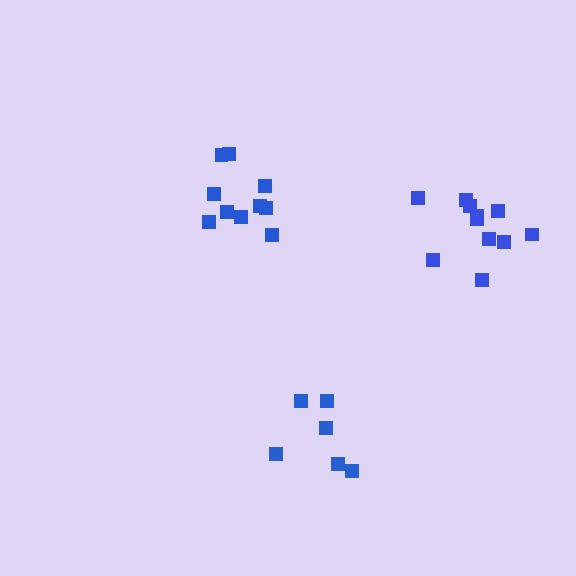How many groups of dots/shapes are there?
There are 3 groups.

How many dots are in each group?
Group 1: 6 dots, Group 2: 10 dots, Group 3: 11 dots (27 total).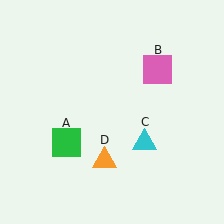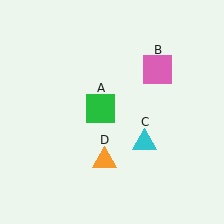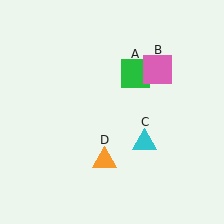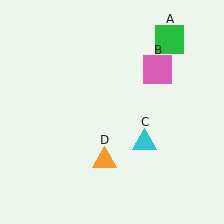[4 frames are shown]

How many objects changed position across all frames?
1 object changed position: green square (object A).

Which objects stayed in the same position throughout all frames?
Pink square (object B) and cyan triangle (object C) and orange triangle (object D) remained stationary.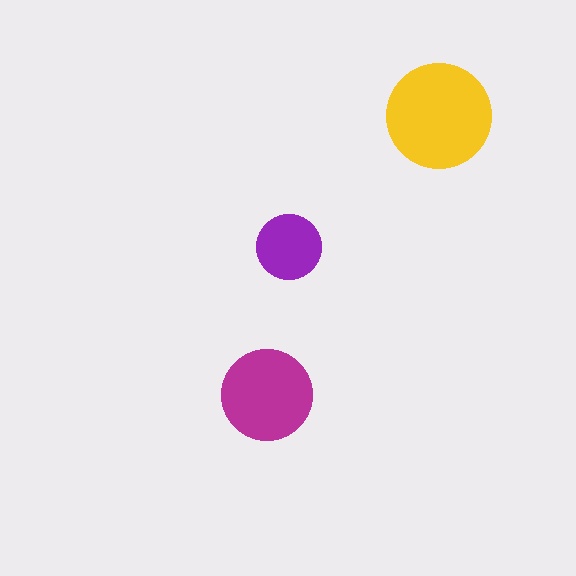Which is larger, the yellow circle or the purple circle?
The yellow one.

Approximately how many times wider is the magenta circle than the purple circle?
About 1.5 times wider.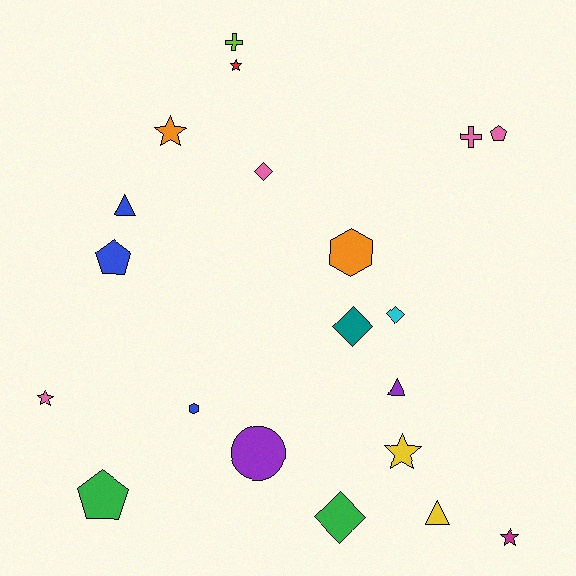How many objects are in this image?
There are 20 objects.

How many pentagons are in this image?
There are 3 pentagons.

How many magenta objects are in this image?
There is 1 magenta object.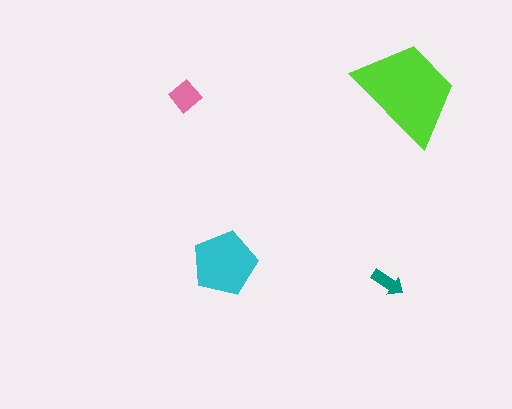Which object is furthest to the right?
The lime trapezoid is rightmost.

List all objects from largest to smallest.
The lime trapezoid, the cyan pentagon, the pink diamond, the teal arrow.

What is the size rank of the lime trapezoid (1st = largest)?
1st.